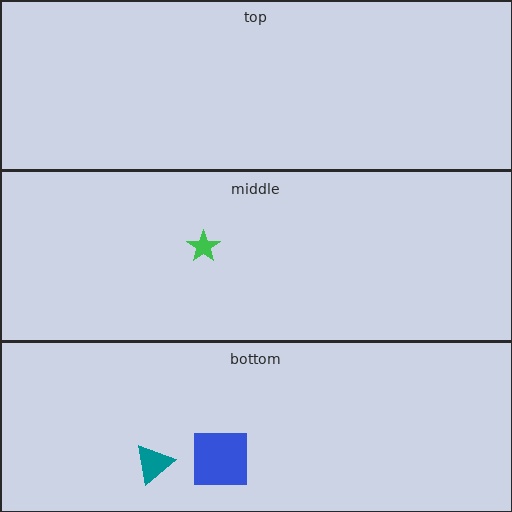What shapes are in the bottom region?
The teal triangle, the blue square.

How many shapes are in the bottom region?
2.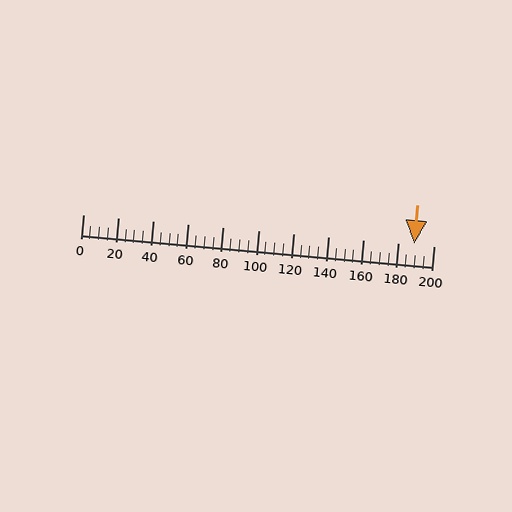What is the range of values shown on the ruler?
The ruler shows values from 0 to 200.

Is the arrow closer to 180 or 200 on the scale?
The arrow is closer to 180.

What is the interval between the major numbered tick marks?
The major tick marks are spaced 20 units apart.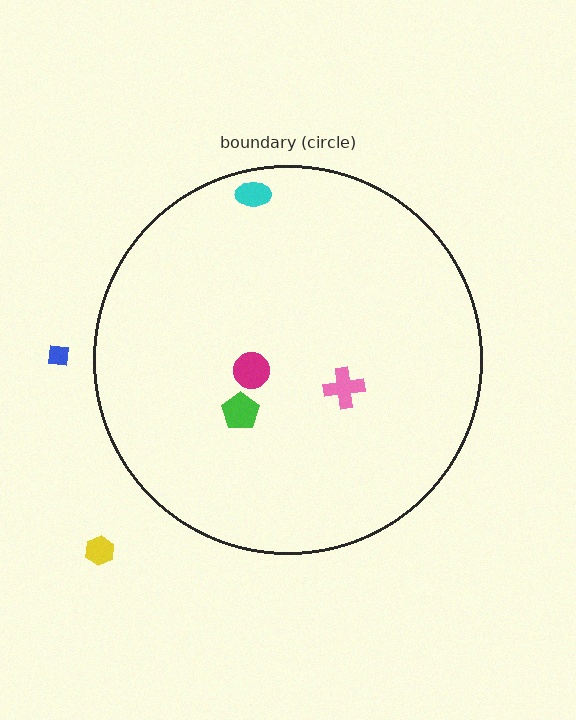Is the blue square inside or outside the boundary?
Outside.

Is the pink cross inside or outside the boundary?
Inside.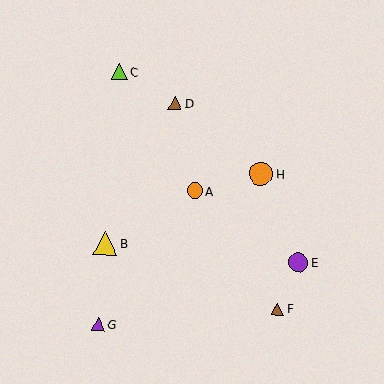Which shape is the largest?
The yellow triangle (labeled B) is the largest.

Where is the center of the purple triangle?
The center of the purple triangle is at (98, 324).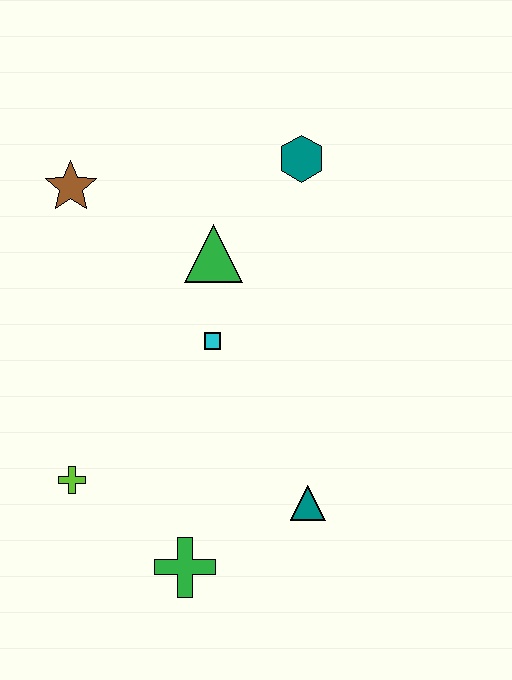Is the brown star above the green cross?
Yes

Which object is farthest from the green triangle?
The green cross is farthest from the green triangle.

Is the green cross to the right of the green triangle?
No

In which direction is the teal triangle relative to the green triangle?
The teal triangle is below the green triangle.